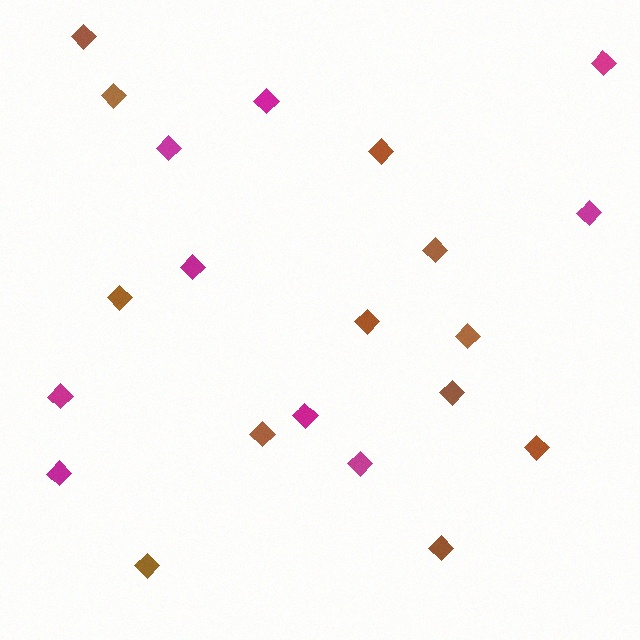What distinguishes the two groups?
There are 2 groups: one group of magenta diamonds (9) and one group of brown diamonds (12).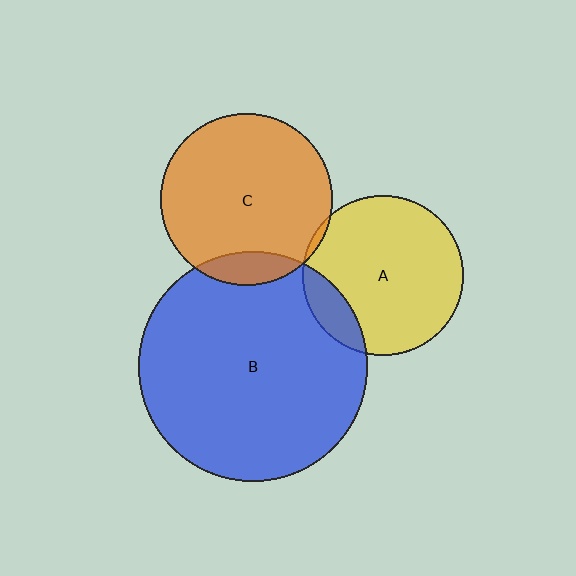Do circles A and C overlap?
Yes.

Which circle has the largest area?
Circle B (blue).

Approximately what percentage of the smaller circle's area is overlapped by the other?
Approximately 5%.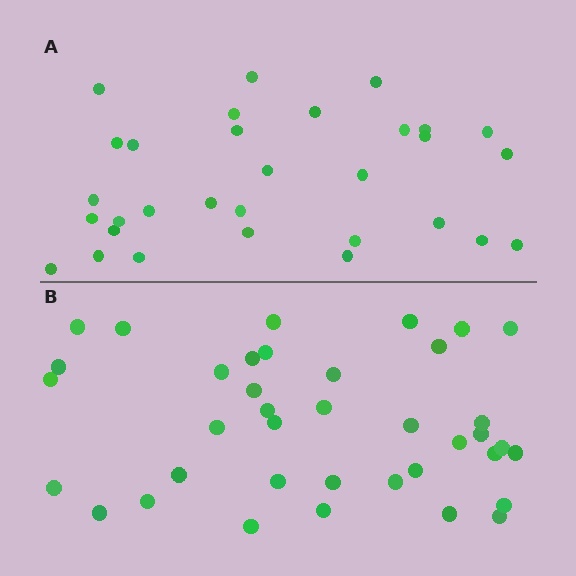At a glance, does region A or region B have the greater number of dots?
Region B (the bottom region) has more dots.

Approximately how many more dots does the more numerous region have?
Region B has roughly 8 or so more dots than region A.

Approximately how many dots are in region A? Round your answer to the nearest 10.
About 30 dots. (The exact count is 31, which rounds to 30.)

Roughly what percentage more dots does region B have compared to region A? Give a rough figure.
About 25% more.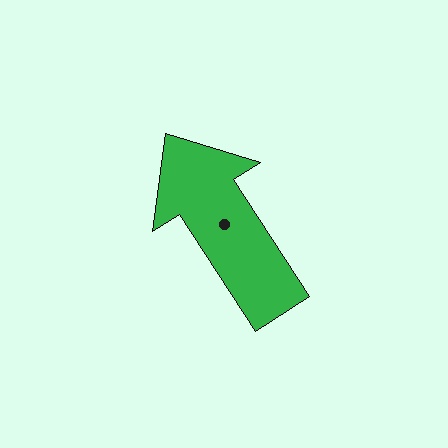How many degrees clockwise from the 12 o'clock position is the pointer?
Approximately 327 degrees.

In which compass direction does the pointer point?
Northwest.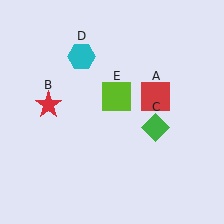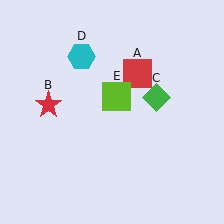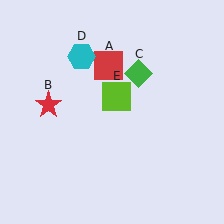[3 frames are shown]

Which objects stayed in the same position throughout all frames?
Red star (object B) and cyan hexagon (object D) and lime square (object E) remained stationary.